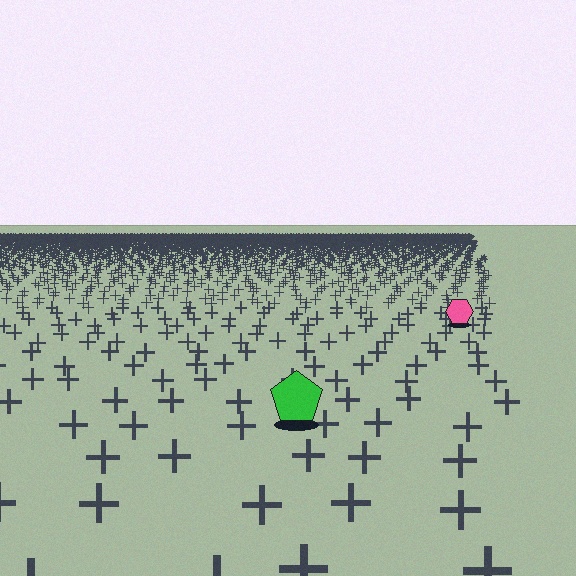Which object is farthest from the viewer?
The pink hexagon is farthest from the viewer. It appears smaller and the ground texture around it is denser.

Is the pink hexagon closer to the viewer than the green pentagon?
No. The green pentagon is closer — you can tell from the texture gradient: the ground texture is coarser near it.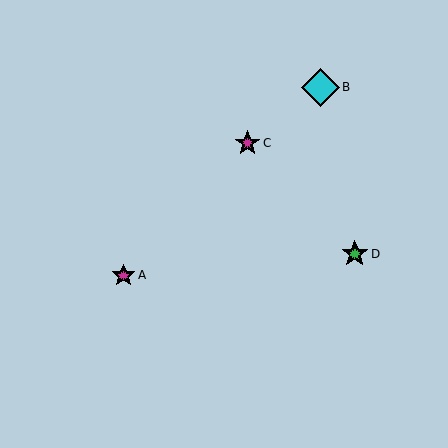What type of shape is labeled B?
Shape B is a cyan diamond.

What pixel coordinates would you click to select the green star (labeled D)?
Click at (355, 254) to select the green star D.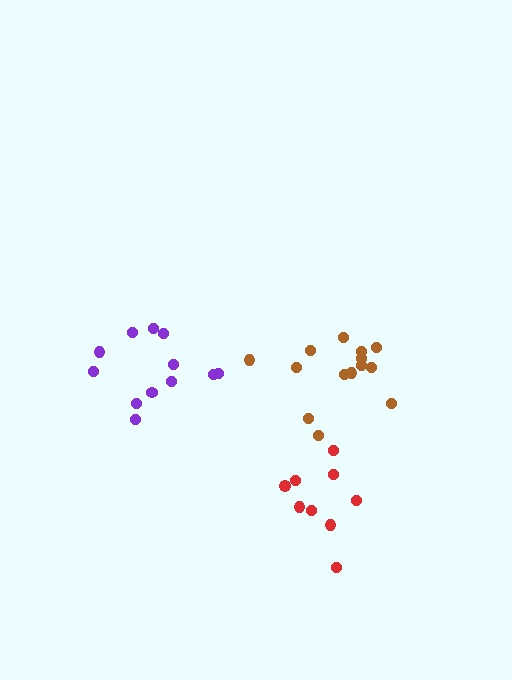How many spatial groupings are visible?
There are 3 spatial groupings.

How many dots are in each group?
Group 1: 9 dots, Group 2: 12 dots, Group 3: 14 dots (35 total).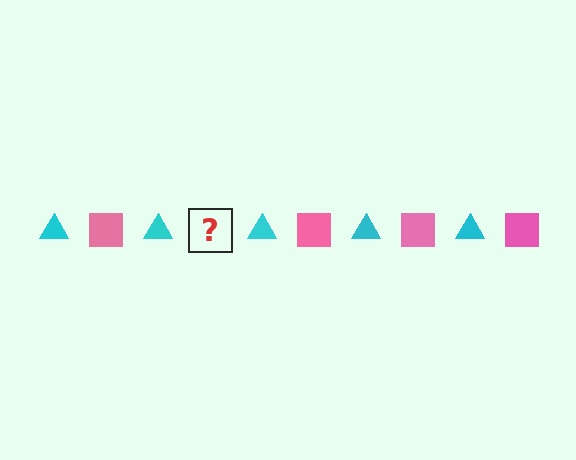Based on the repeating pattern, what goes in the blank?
The blank should be a pink square.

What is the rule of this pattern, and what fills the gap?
The rule is that the pattern alternates between cyan triangle and pink square. The gap should be filled with a pink square.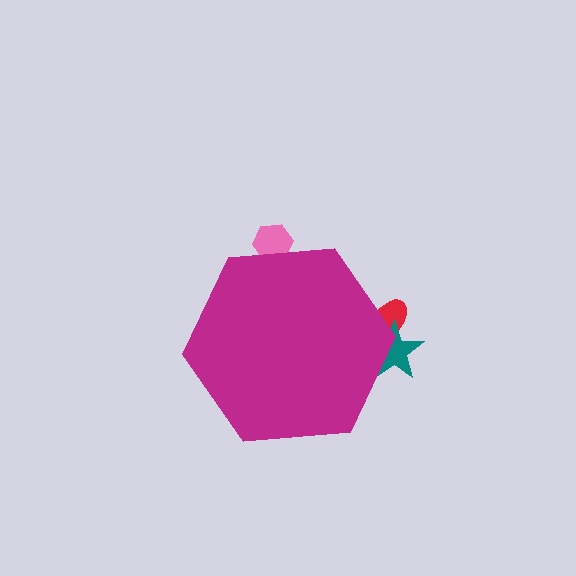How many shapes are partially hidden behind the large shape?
3 shapes are partially hidden.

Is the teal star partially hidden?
Yes, the teal star is partially hidden behind the magenta hexagon.